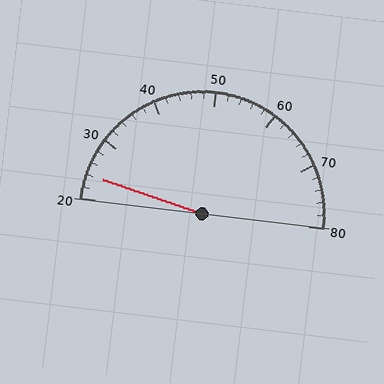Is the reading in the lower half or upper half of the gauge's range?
The reading is in the lower half of the range (20 to 80).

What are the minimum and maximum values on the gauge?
The gauge ranges from 20 to 80.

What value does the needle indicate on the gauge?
The needle indicates approximately 24.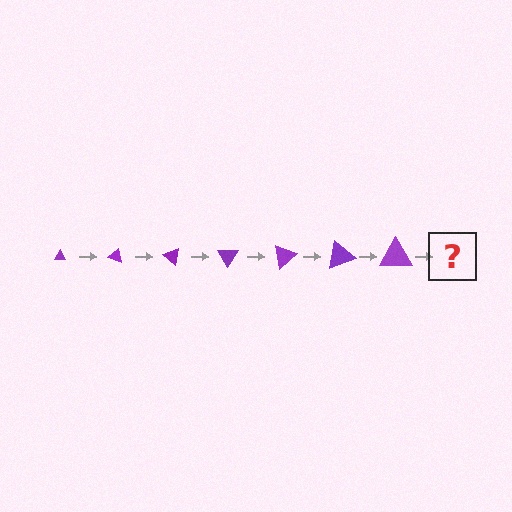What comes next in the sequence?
The next element should be a triangle, larger than the previous one and rotated 140 degrees from the start.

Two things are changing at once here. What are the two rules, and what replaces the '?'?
The two rules are that the triangle grows larger each step and it rotates 20 degrees each step. The '?' should be a triangle, larger than the previous one and rotated 140 degrees from the start.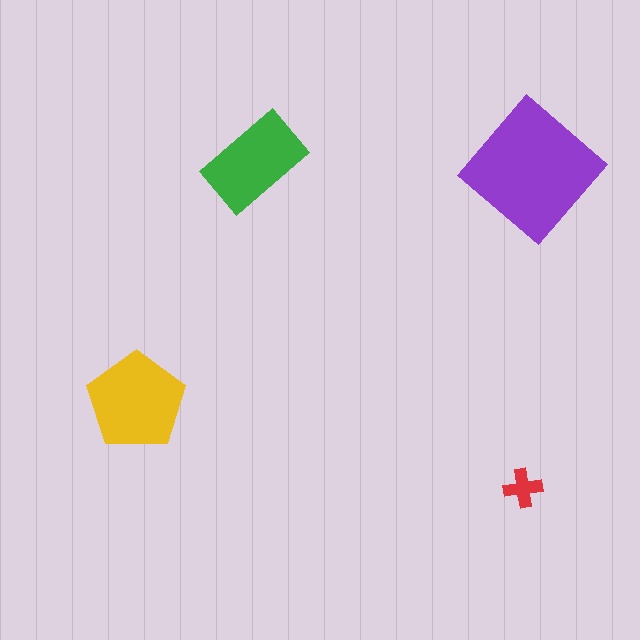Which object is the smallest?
The red cross.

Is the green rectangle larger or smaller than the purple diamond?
Smaller.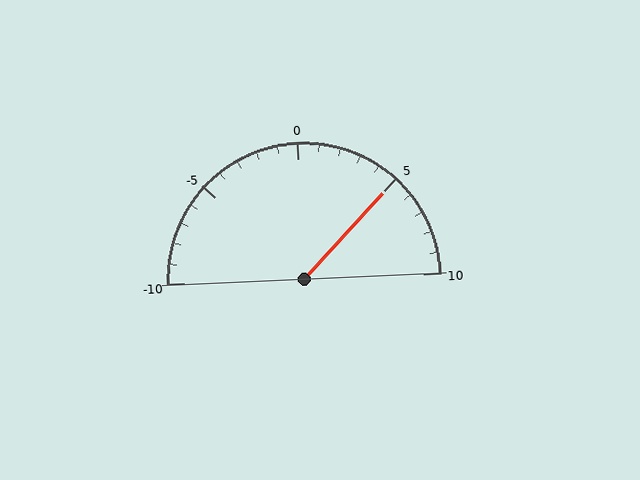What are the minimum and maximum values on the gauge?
The gauge ranges from -10 to 10.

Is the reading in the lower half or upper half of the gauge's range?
The reading is in the upper half of the range (-10 to 10).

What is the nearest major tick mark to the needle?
The nearest major tick mark is 5.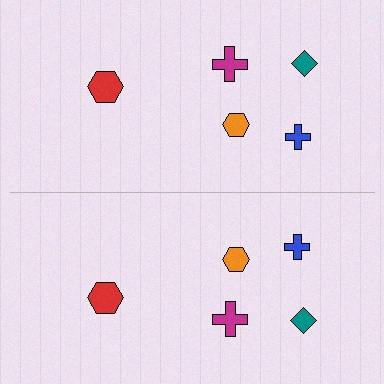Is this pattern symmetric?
Yes, this pattern has bilateral (reflection) symmetry.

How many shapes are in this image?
There are 10 shapes in this image.